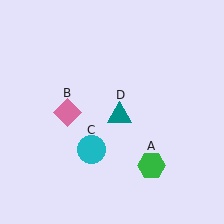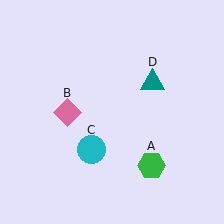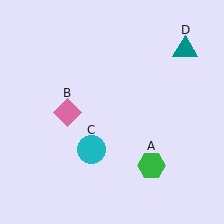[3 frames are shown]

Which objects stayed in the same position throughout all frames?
Green hexagon (object A) and pink diamond (object B) and cyan circle (object C) remained stationary.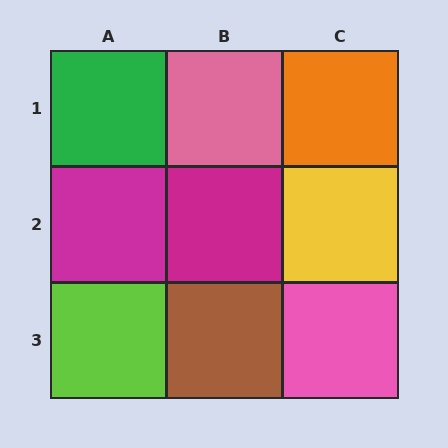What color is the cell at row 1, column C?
Orange.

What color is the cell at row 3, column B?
Brown.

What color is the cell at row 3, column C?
Pink.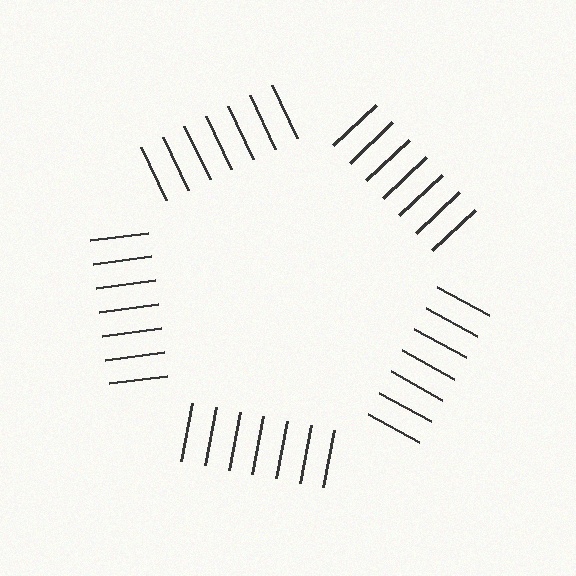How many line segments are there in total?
35 — 7 along each of the 5 edges.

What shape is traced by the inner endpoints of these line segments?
An illusory pentagon — the line segments terminate on its edges but no continuous stroke is drawn.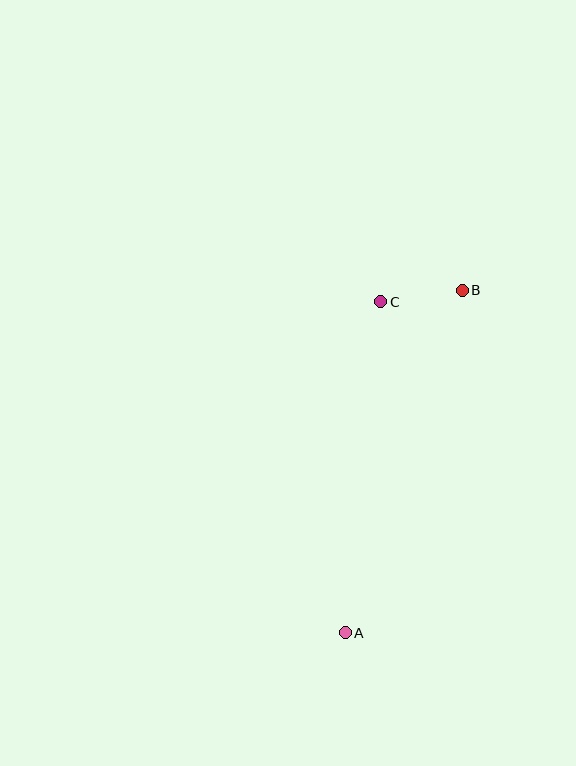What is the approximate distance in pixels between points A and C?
The distance between A and C is approximately 333 pixels.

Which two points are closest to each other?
Points B and C are closest to each other.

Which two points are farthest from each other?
Points A and B are farthest from each other.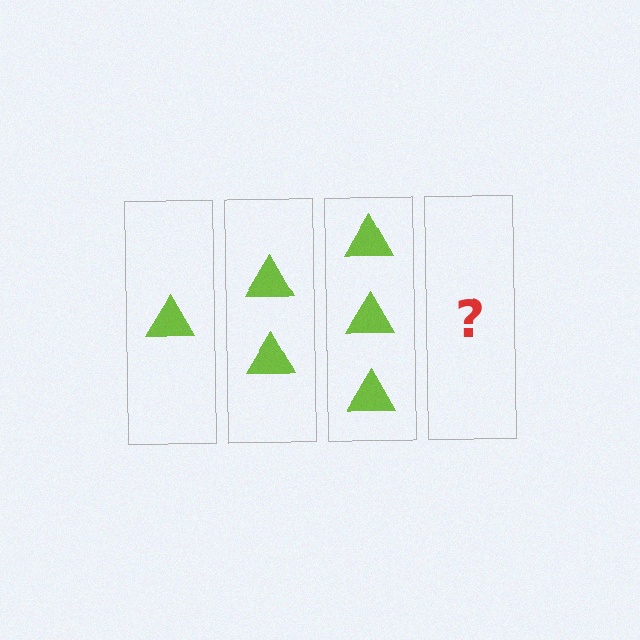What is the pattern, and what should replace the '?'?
The pattern is that each step adds one more triangle. The '?' should be 4 triangles.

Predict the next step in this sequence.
The next step is 4 triangles.